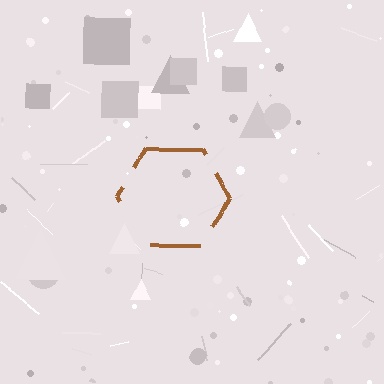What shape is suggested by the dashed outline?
The dashed outline suggests a hexagon.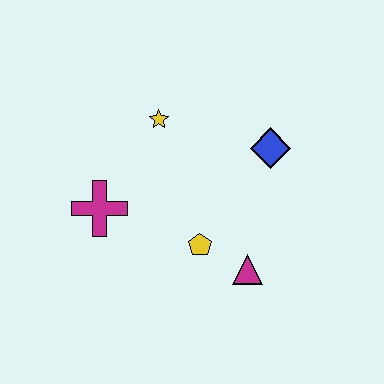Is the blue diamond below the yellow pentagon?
No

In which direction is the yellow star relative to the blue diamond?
The yellow star is to the left of the blue diamond.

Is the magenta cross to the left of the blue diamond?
Yes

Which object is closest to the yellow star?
The magenta cross is closest to the yellow star.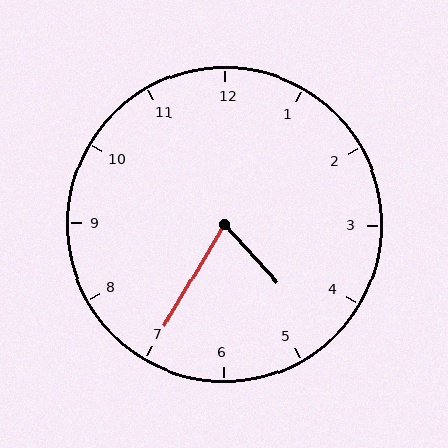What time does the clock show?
4:35.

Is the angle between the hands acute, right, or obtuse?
It is acute.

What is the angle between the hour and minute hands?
Approximately 72 degrees.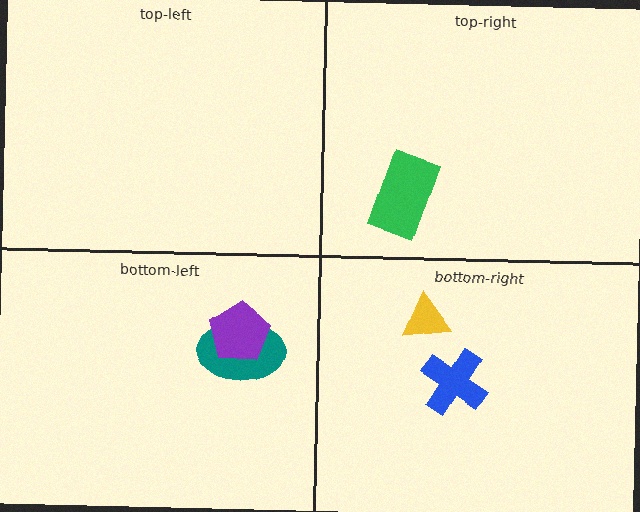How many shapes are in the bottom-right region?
2.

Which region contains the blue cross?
The bottom-right region.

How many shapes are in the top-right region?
1.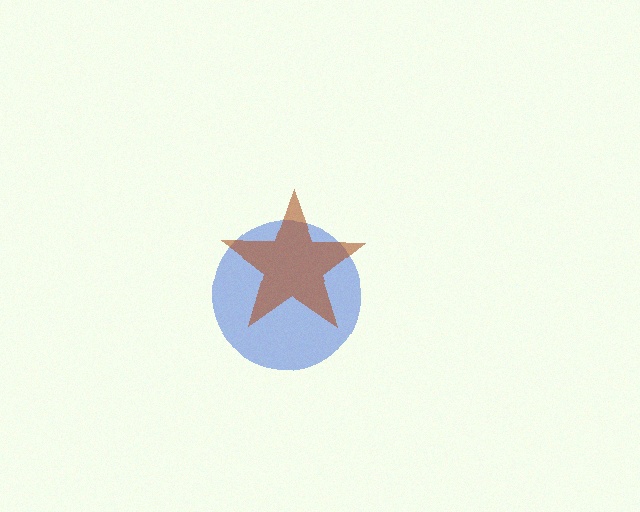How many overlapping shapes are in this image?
There are 2 overlapping shapes in the image.